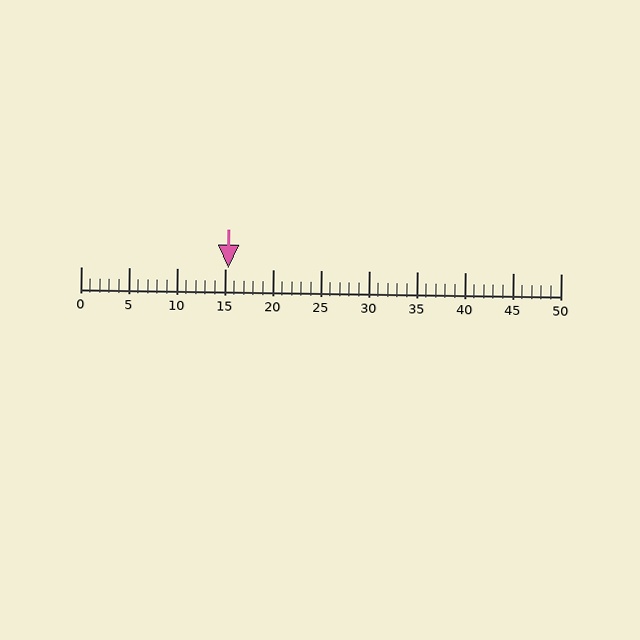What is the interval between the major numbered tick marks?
The major tick marks are spaced 5 units apart.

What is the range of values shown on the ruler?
The ruler shows values from 0 to 50.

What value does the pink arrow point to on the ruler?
The pink arrow points to approximately 15.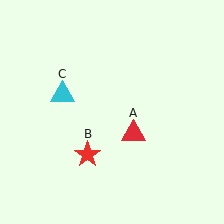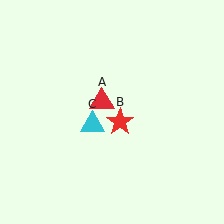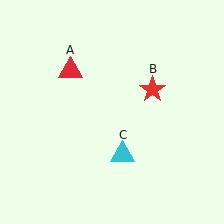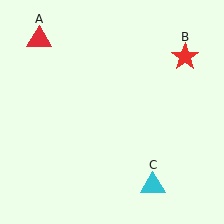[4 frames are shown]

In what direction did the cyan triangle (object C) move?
The cyan triangle (object C) moved down and to the right.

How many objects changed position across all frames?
3 objects changed position: red triangle (object A), red star (object B), cyan triangle (object C).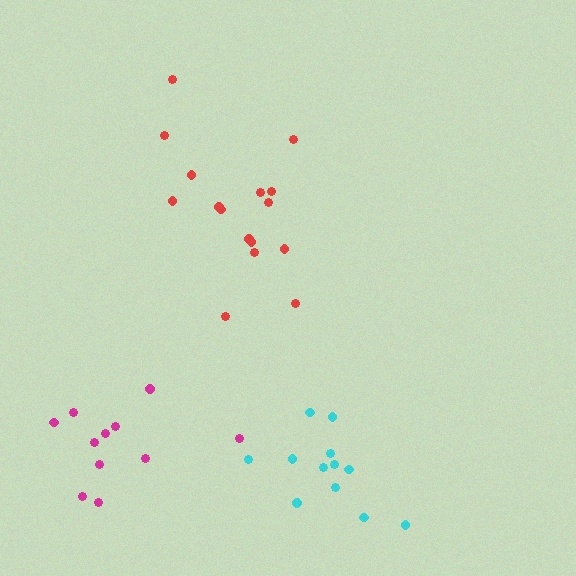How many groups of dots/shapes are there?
There are 3 groups.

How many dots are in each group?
Group 1: 11 dots, Group 2: 16 dots, Group 3: 12 dots (39 total).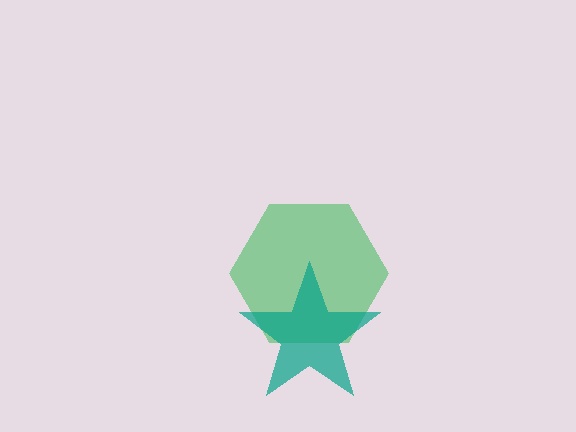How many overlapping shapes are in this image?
There are 2 overlapping shapes in the image.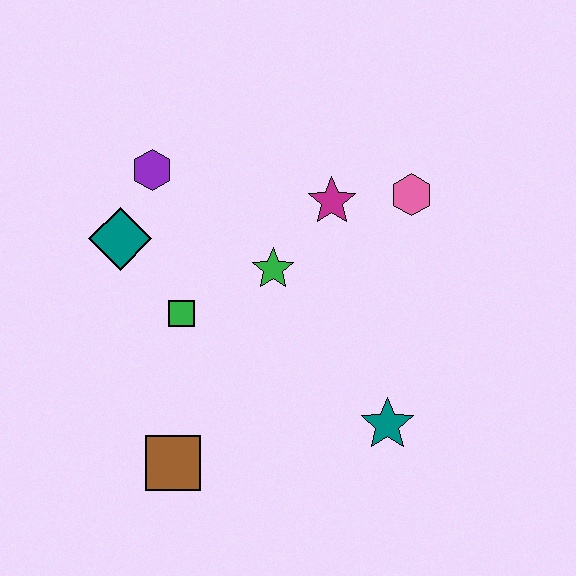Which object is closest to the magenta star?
The pink hexagon is closest to the magenta star.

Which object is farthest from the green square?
The pink hexagon is farthest from the green square.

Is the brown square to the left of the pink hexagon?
Yes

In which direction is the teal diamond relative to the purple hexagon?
The teal diamond is below the purple hexagon.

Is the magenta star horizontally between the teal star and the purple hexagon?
Yes